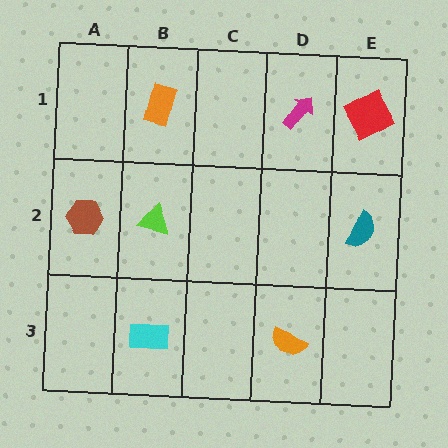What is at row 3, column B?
A cyan rectangle.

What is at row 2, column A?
A brown hexagon.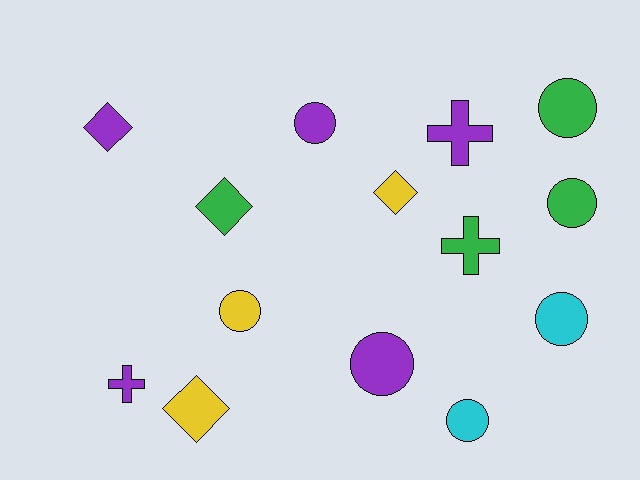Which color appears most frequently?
Purple, with 5 objects.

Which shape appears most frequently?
Circle, with 7 objects.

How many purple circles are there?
There are 2 purple circles.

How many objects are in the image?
There are 14 objects.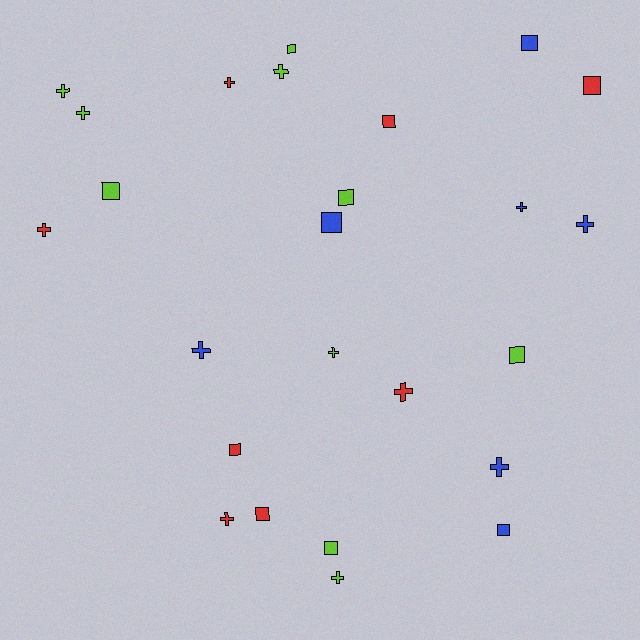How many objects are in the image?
There are 25 objects.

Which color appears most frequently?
Lime, with 10 objects.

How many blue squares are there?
There are 3 blue squares.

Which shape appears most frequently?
Cross, with 13 objects.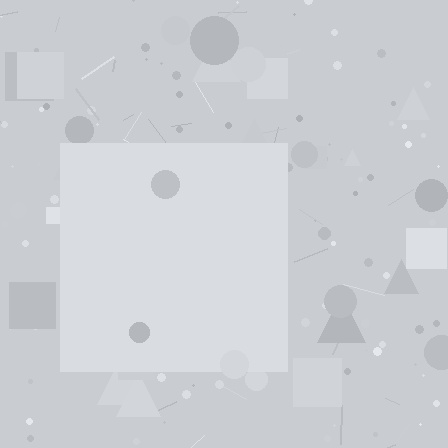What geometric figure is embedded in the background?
A square is embedded in the background.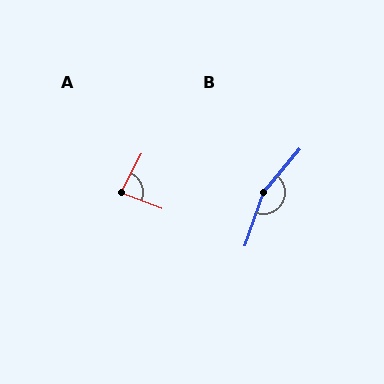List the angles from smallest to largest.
A (82°), B (159°).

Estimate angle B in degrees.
Approximately 159 degrees.